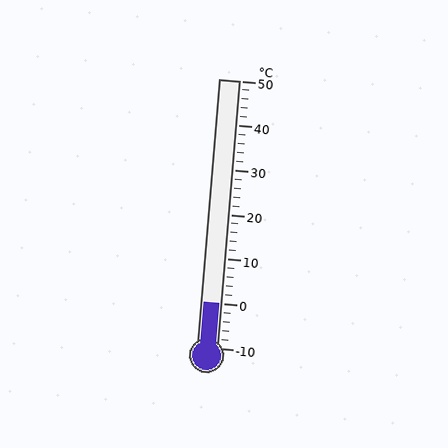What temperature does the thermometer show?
The thermometer shows approximately 0°C.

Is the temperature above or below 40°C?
The temperature is below 40°C.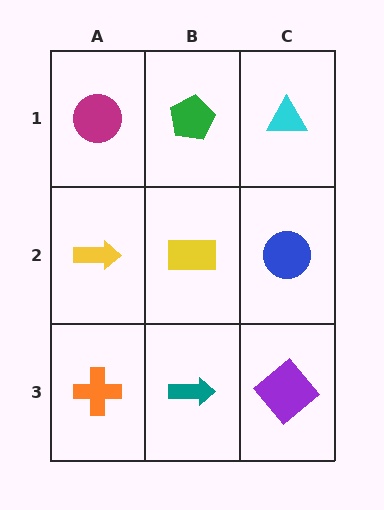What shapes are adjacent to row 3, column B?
A yellow rectangle (row 2, column B), an orange cross (row 3, column A), a purple diamond (row 3, column C).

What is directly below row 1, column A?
A yellow arrow.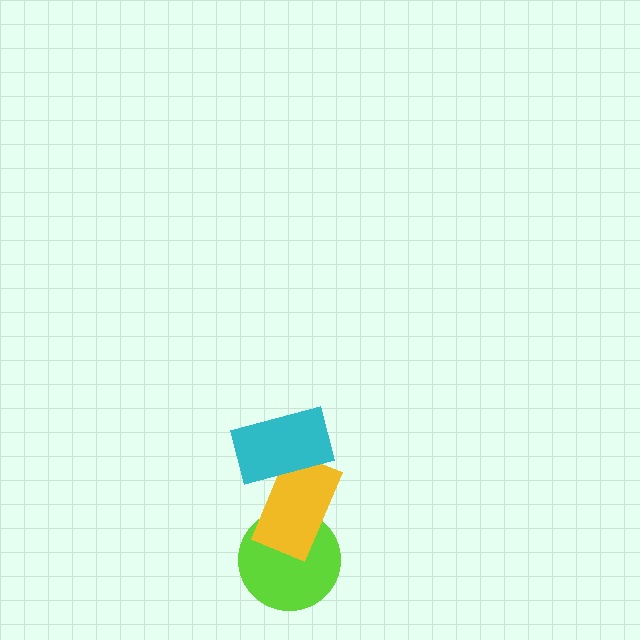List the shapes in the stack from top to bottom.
From top to bottom: the cyan rectangle, the yellow rectangle, the lime circle.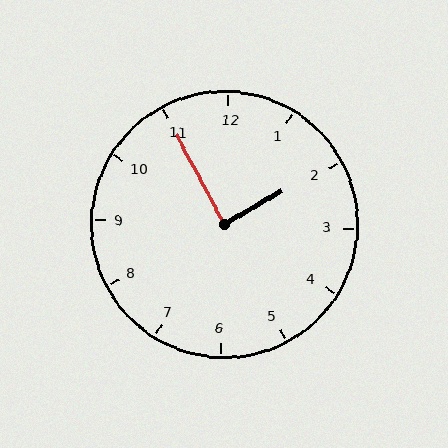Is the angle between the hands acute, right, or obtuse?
It is right.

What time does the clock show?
1:55.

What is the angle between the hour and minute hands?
Approximately 88 degrees.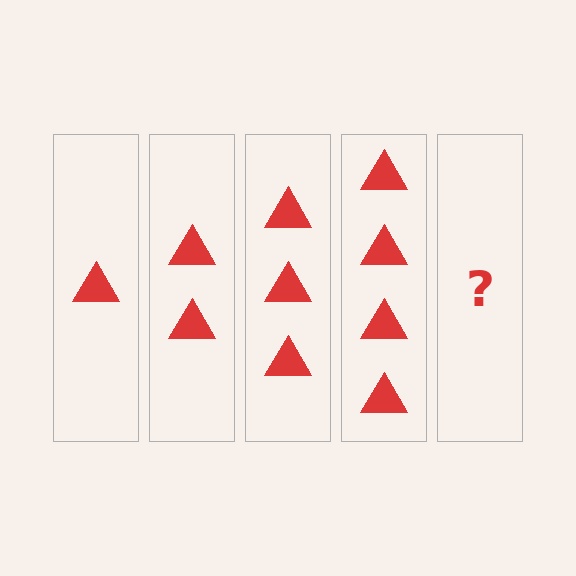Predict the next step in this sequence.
The next step is 5 triangles.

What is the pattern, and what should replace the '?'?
The pattern is that each step adds one more triangle. The '?' should be 5 triangles.